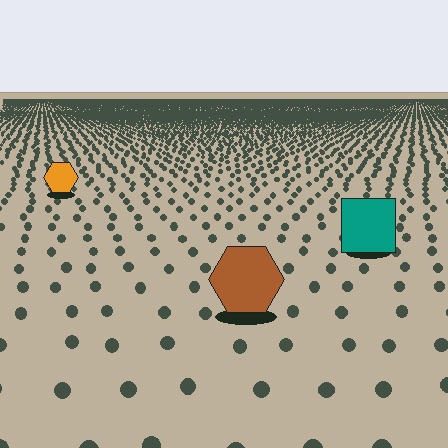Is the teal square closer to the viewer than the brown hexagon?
No. The brown hexagon is closer — you can tell from the texture gradient: the ground texture is coarser near it.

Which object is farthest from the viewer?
The orange hexagon is farthest from the viewer. It appears smaller and the ground texture around it is denser.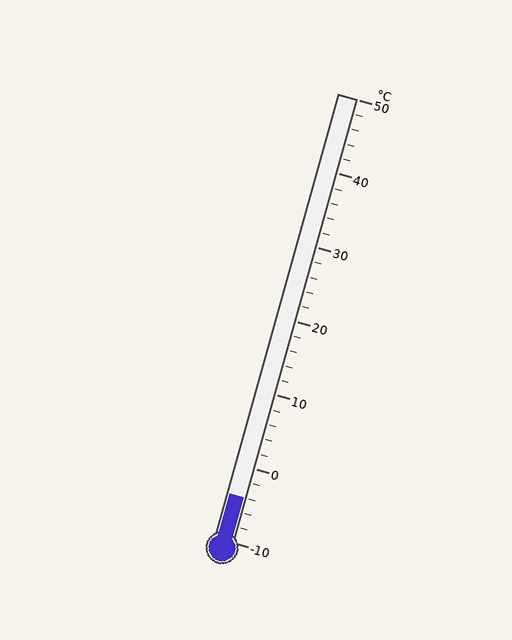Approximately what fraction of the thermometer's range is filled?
The thermometer is filled to approximately 10% of its range.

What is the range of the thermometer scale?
The thermometer scale ranges from -10°C to 50°C.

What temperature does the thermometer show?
The thermometer shows approximately -4°C.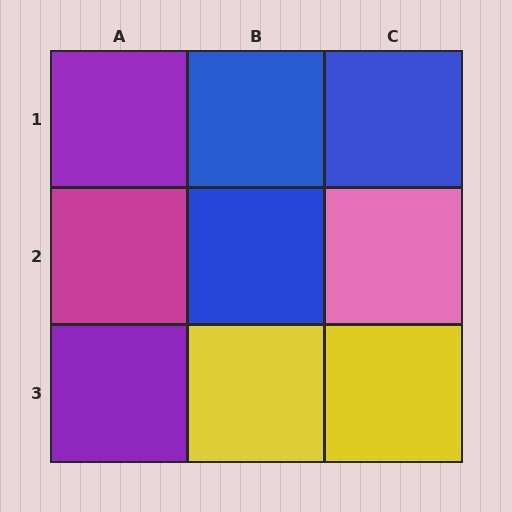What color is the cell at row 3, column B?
Yellow.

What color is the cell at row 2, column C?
Pink.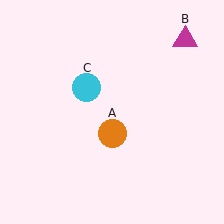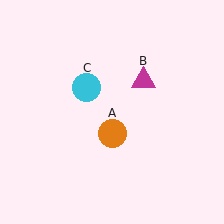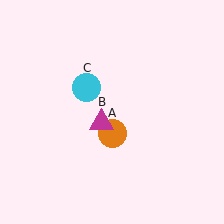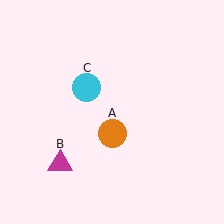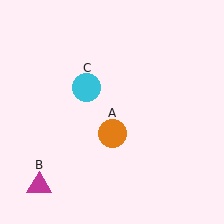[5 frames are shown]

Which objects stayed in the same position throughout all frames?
Orange circle (object A) and cyan circle (object C) remained stationary.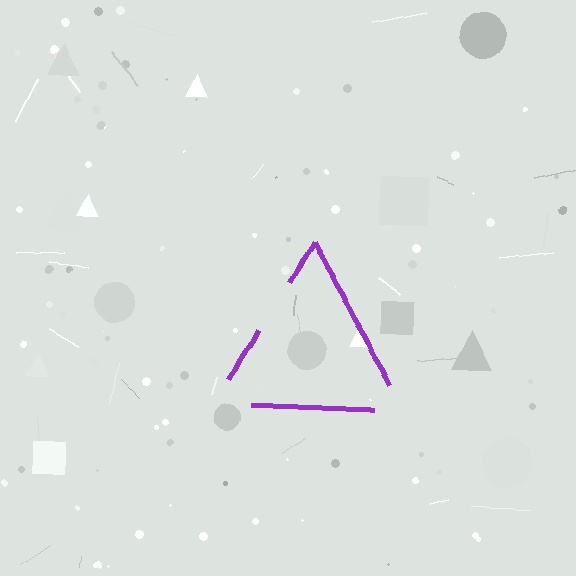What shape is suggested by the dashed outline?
The dashed outline suggests a triangle.